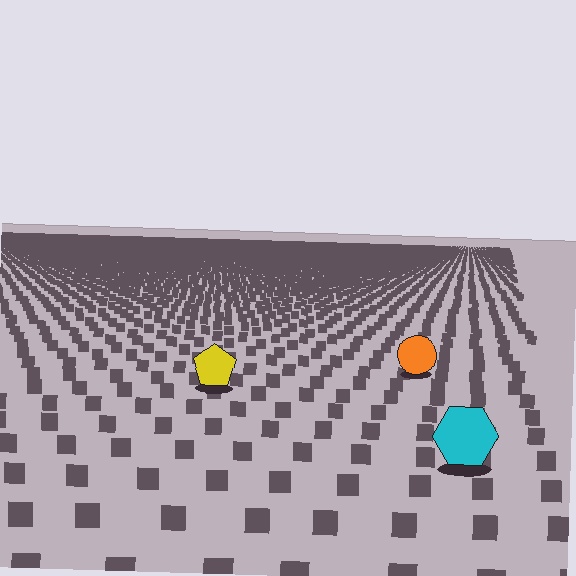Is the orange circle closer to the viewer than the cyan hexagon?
No. The cyan hexagon is closer — you can tell from the texture gradient: the ground texture is coarser near it.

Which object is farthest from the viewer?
The orange circle is farthest from the viewer. It appears smaller and the ground texture around it is denser.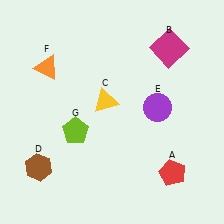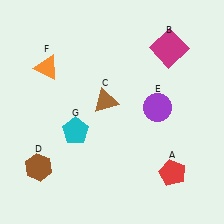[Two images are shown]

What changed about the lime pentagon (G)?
In Image 1, G is lime. In Image 2, it changed to cyan.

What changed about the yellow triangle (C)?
In Image 1, C is yellow. In Image 2, it changed to brown.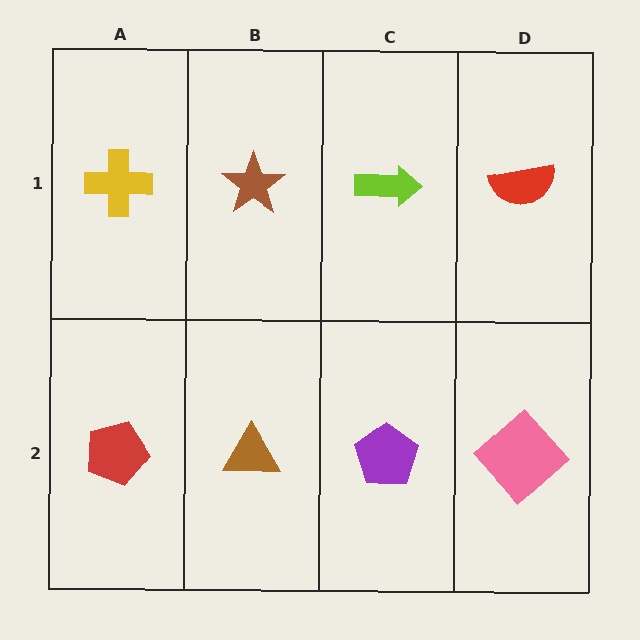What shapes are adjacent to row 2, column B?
A brown star (row 1, column B), a red pentagon (row 2, column A), a purple pentagon (row 2, column C).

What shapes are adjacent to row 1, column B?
A brown triangle (row 2, column B), a yellow cross (row 1, column A), a lime arrow (row 1, column C).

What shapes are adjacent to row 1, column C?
A purple pentagon (row 2, column C), a brown star (row 1, column B), a red semicircle (row 1, column D).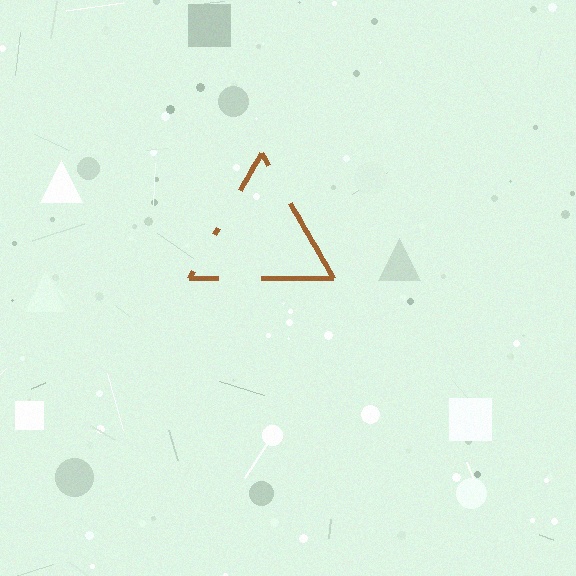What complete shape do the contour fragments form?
The contour fragments form a triangle.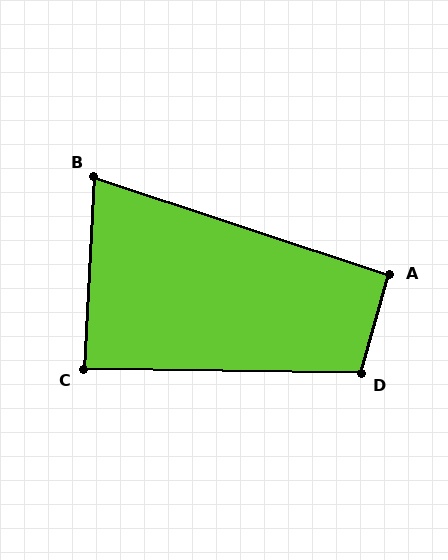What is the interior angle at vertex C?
Approximately 88 degrees (approximately right).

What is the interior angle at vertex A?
Approximately 92 degrees (approximately right).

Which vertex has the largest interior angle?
D, at approximately 105 degrees.